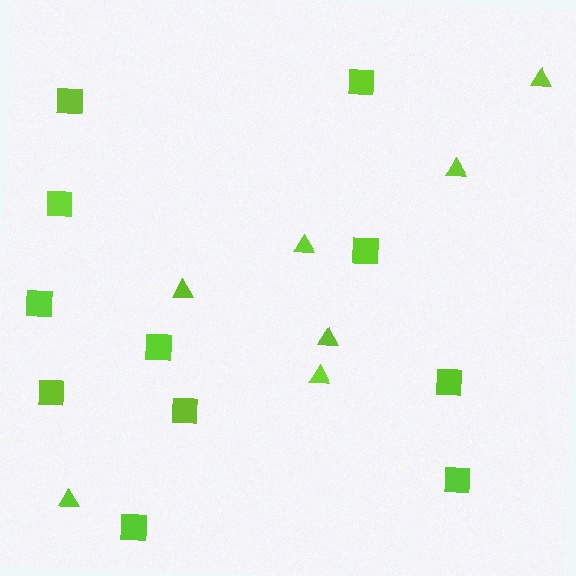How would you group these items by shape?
There are 2 groups: one group of squares (11) and one group of triangles (7).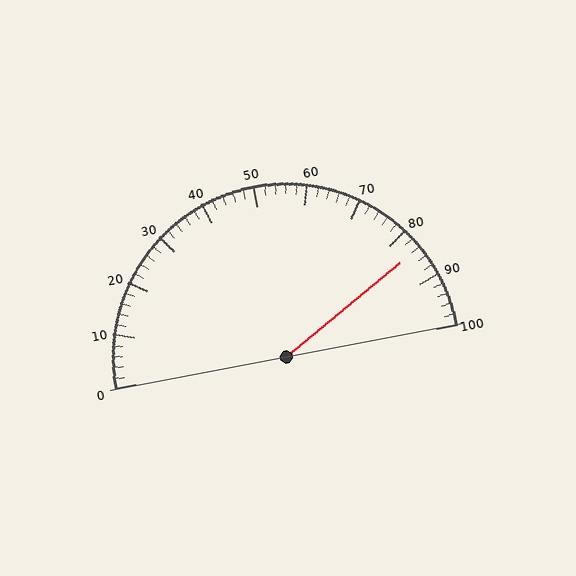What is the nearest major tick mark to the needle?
The nearest major tick mark is 80.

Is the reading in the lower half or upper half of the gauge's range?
The reading is in the upper half of the range (0 to 100).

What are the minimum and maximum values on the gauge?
The gauge ranges from 0 to 100.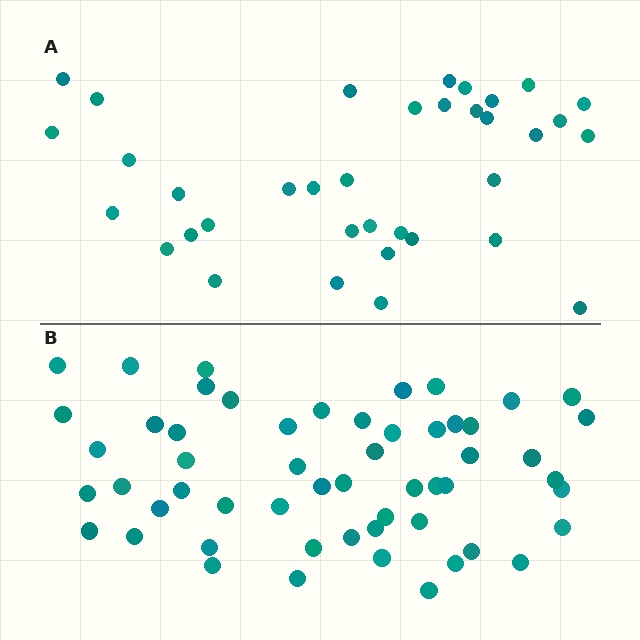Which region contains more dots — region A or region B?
Region B (the bottom region) has more dots.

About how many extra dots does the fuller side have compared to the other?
Region B has approximately 20 more dots than region A.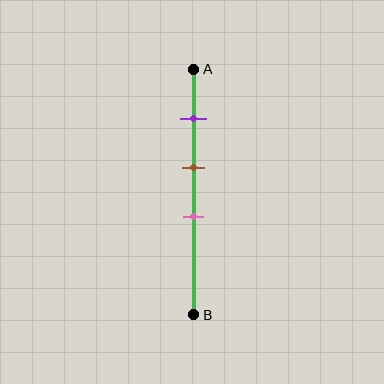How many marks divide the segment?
There are 3 marks dividing the segment.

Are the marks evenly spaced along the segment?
Yes, the marks are approximately evenly spaced.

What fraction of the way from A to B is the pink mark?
The pink mark is approximately 60% (0.6) of the way from A to B.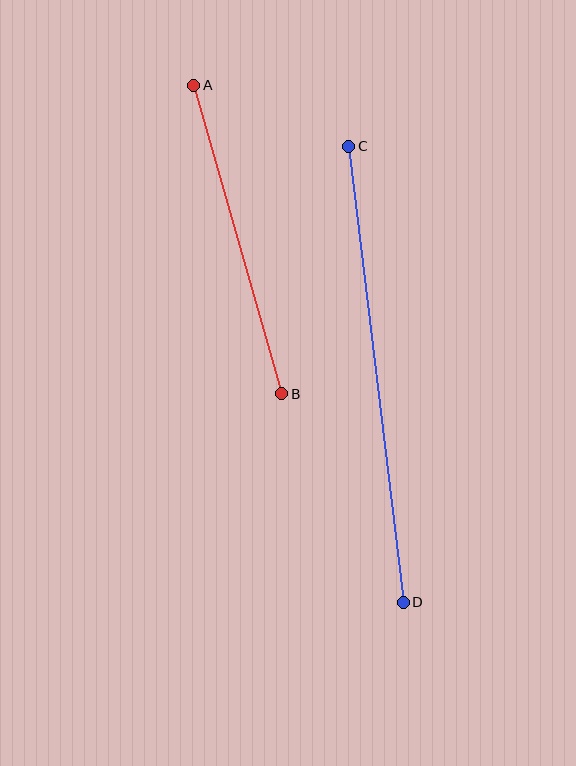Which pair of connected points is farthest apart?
Points C and D are farthest apart.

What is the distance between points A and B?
The distance is approximately 321 pixels.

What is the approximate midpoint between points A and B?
The midpoint is at approximately (238, 240) pixels.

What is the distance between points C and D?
The distance is approximately 459 pixels.